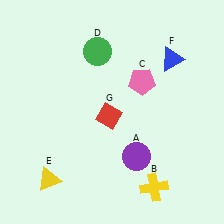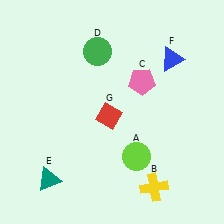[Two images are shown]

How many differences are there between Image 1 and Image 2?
There are 2 differences between the two images.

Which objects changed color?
A changed from purple to lime. E changed from yellow to teal.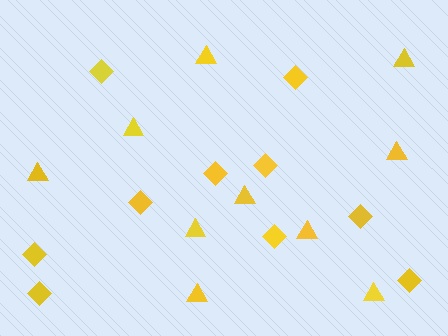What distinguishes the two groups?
There are 2 groups: one group of triangles (10) and one group of diamonds (10).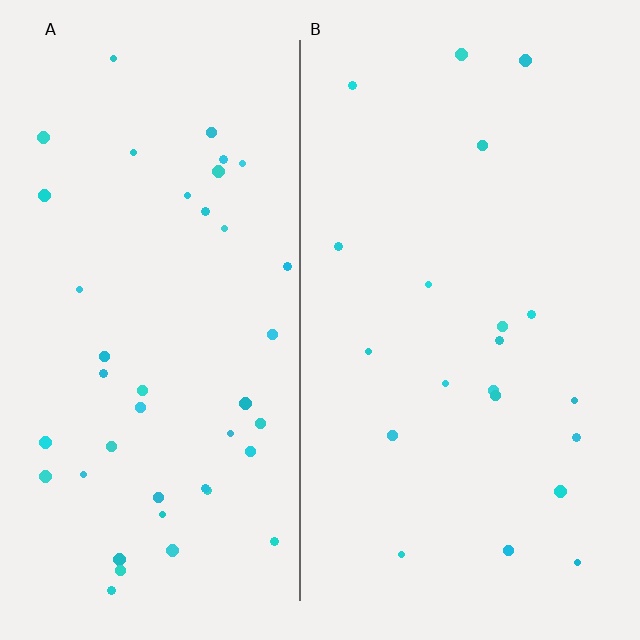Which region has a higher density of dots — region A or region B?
A (the left).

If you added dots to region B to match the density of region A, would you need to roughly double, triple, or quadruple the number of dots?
Approximately double.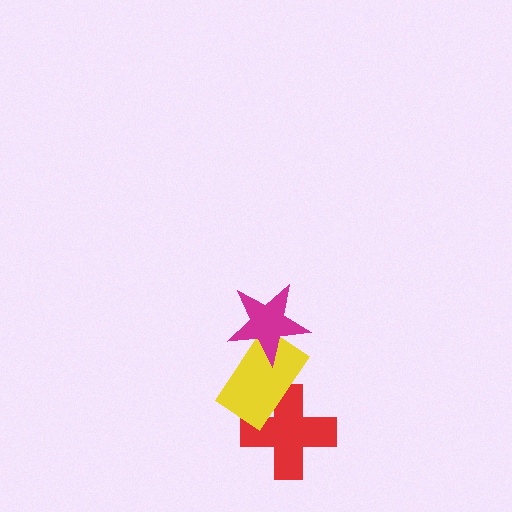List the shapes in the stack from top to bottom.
From top to bottom: the magenta star, the yellow rectangle, the red cross.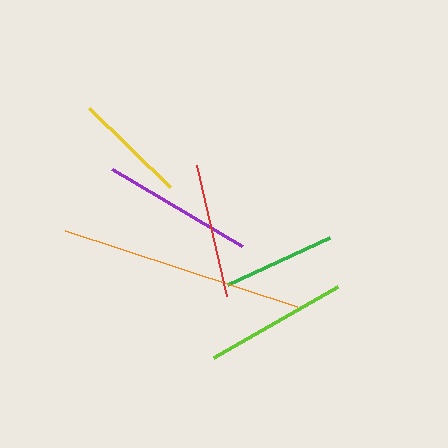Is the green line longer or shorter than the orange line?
The orange line is longer than the green line.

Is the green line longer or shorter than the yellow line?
The yellow line is longer than the green line.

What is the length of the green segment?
The green segment is approximately 112 pixels long.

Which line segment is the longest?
The orange line is the longest at approximately 244 pixels.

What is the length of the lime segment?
The lime segment is approximately 143 pixels long.